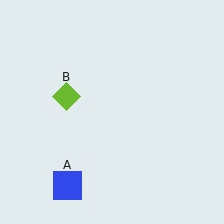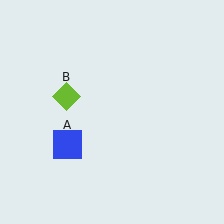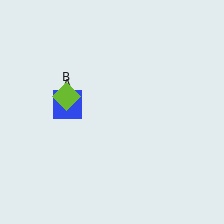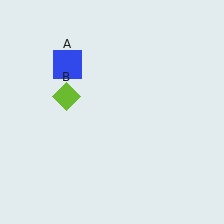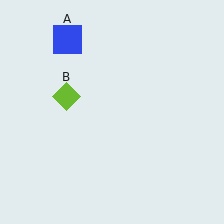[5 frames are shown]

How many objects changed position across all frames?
1 object changed position: blue square (object A).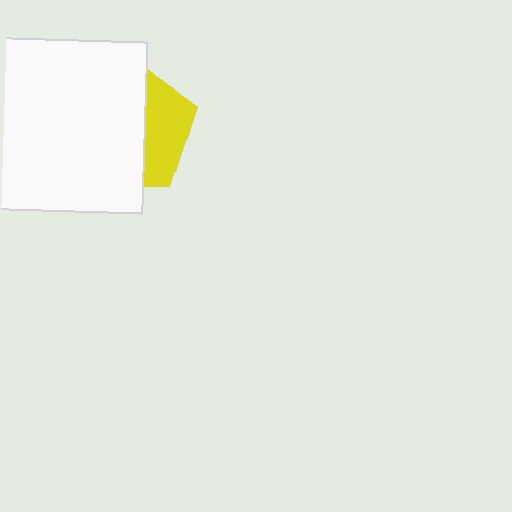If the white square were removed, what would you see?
You would see the complete yellow pentagon.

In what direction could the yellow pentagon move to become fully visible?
The yellow pentagon could move right. That would shift it out from behind the white square entirely.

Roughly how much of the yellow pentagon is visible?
A small part of it is visible (roughly 34%).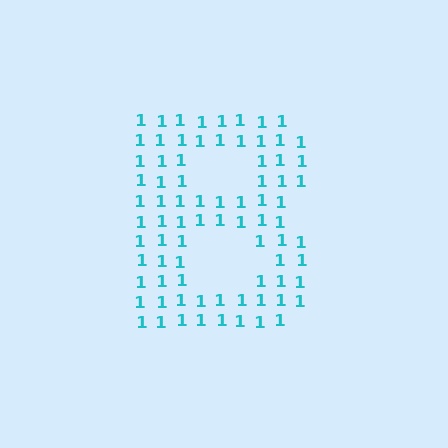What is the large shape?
The large shape is the letter B.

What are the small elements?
The small elements are digit 1's.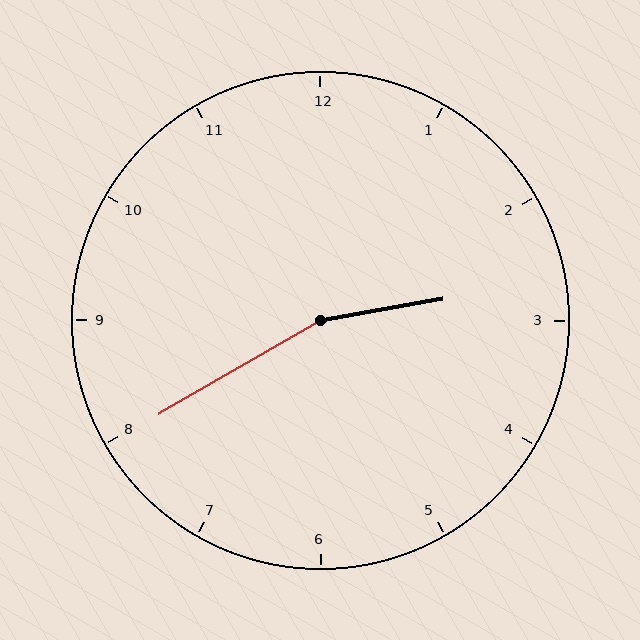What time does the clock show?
2:40.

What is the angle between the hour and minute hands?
Approximately 160 degrees.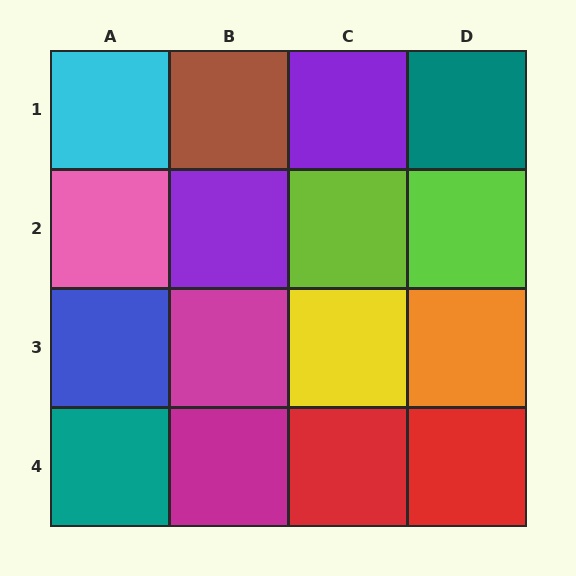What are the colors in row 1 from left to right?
Cyan, brown, purple, teal.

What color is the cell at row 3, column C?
Yellow.